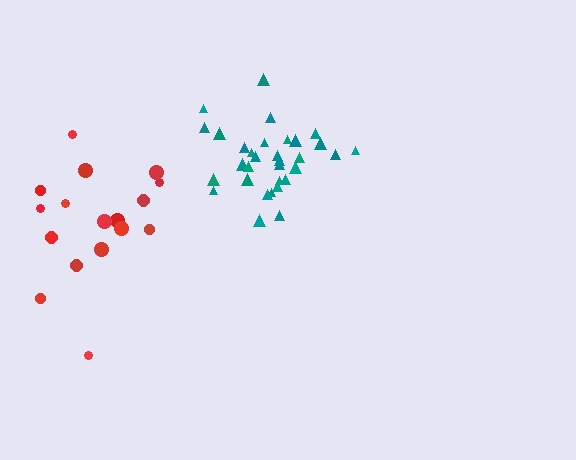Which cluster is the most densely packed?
Teal.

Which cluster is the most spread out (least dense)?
Red.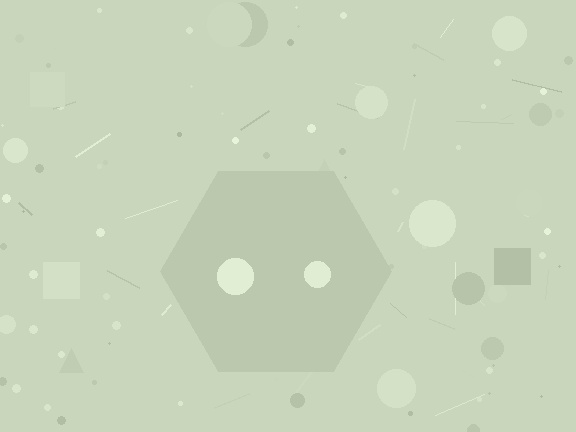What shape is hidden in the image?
A hexagon is hidden in the image.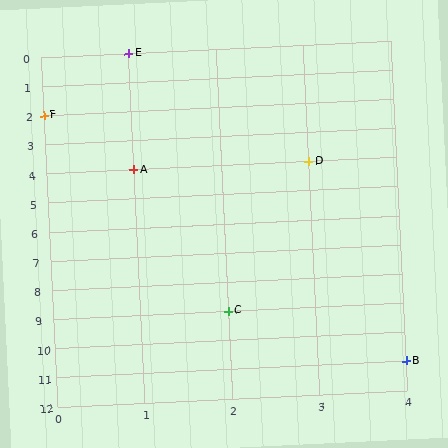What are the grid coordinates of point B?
Point B is at grid coordinates (4, 11).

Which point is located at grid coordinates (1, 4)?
Point A is at (1, 4).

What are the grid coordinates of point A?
Point A is at grid coordinates (1, 4).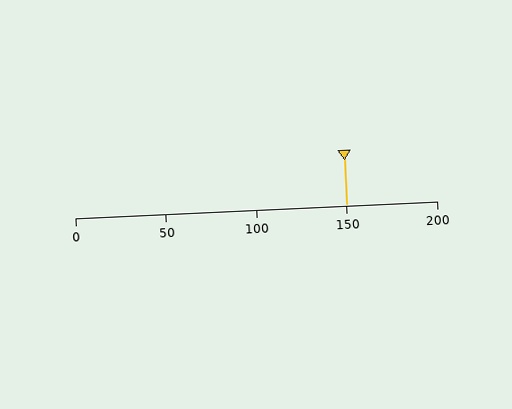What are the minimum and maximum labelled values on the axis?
The axis runs from 0 to 200.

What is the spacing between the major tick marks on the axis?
The major ticks are spaced 50 apart.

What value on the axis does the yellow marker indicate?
The marker indicates approximately 150.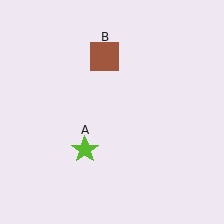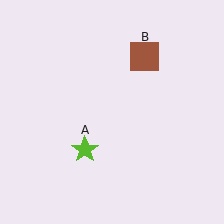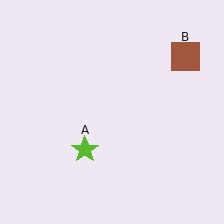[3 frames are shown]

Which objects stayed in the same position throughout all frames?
Lime star (object A) remained stationary.